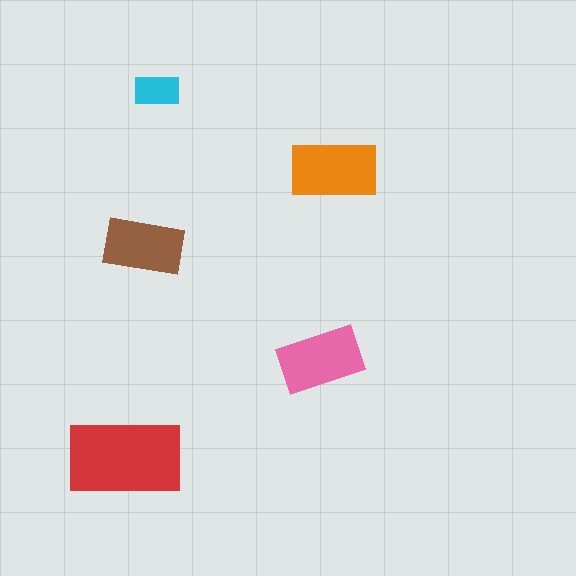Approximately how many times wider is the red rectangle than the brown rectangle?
About 1.5 times wider.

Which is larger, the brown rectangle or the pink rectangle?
The pink one.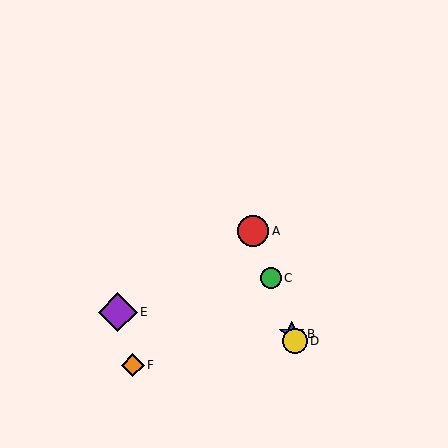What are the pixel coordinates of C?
Object C is at (271, 278).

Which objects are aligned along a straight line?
Objects A, B, C, D are aligned along a straight line.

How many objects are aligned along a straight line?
4 objects (A, B, C, D) are aligned along a straight line.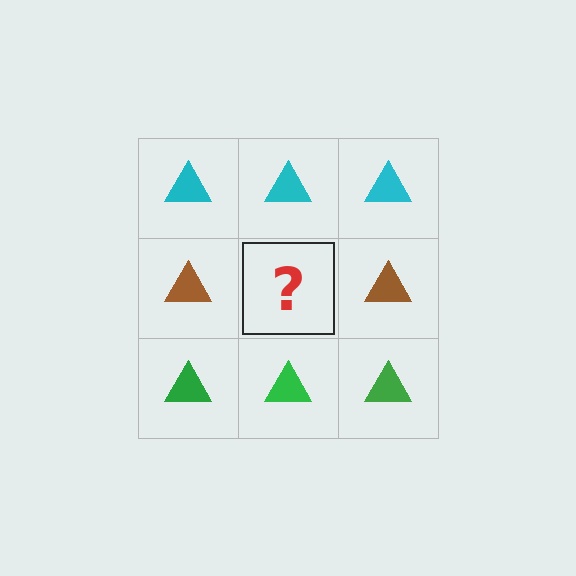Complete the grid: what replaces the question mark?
The question mark should be replaced with a brown triangle.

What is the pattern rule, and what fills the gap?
The rule is that each row has a consistent color. The gap should be filled with a brown triangle.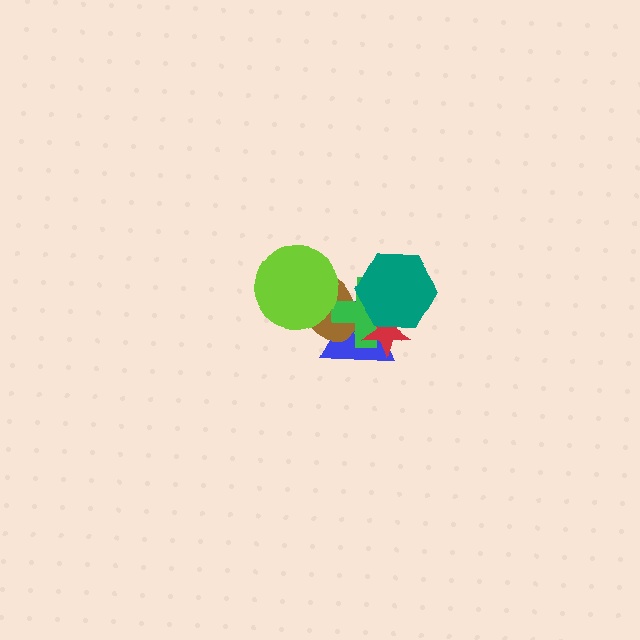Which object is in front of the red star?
The teal hexagon is in front of the red star.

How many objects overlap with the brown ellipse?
4 objects overlap with the brown ellipse.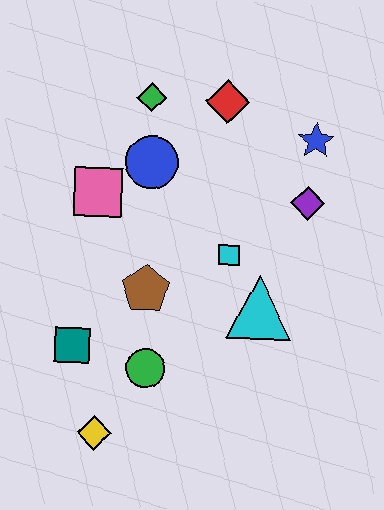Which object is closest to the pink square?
The blue circle is closest to the pink square.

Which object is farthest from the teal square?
The blue star is farthest from the teal square.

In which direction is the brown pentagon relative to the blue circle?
The brown pentagon is below the blue circle.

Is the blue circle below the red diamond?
Yes